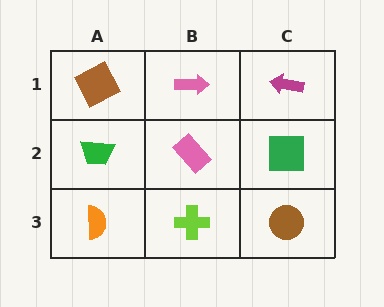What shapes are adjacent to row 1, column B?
A pink rectangle (row 2, column B), a brown square (row 1, column A), a magenta arrow (row 1, column C).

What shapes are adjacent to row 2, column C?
A magenta arrow (row 1, column C), a brown circle (row 3, column C), a pink rectangle (row 2, column B).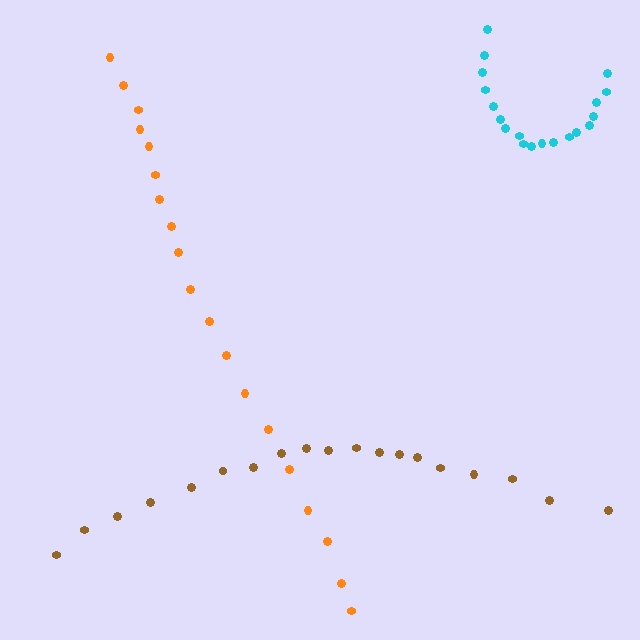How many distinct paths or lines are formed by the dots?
There are 3 distinct paths.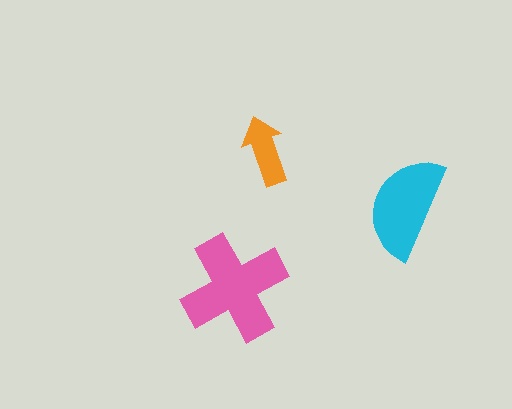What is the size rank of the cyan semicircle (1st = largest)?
2nd.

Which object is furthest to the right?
The cyan semicircle is rightmost.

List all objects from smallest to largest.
The orange arrow, the cyan semicircle, the pink cross.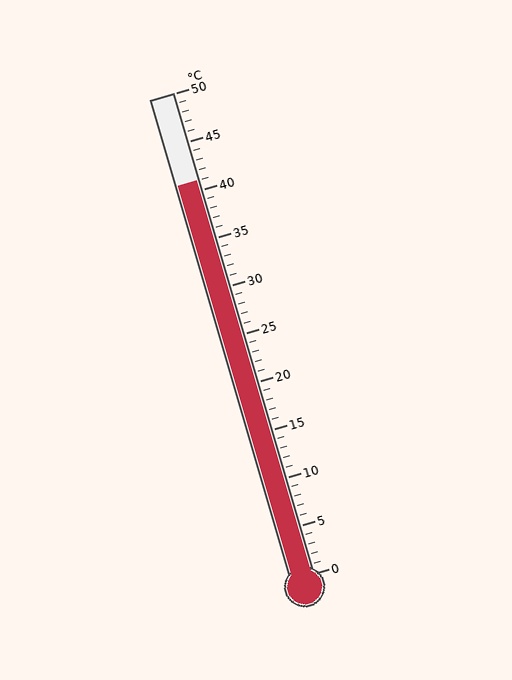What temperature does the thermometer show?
The thermometer shows approximately 41°C.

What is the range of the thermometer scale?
The thermometer scale ranges from 0°C to 50°C.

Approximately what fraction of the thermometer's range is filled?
The thermometer is filled to approximately 80% of its range.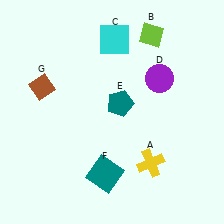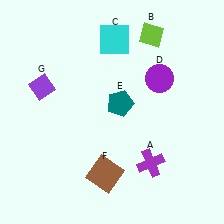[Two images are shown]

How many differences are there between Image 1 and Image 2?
There are 3 differences between the two images.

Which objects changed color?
A changed from yellow to purple. F changed from teal to brown. G changed from brown to purple.